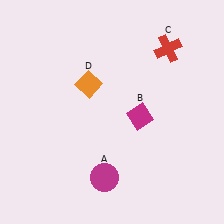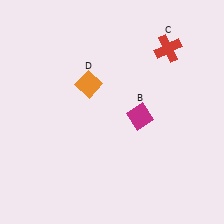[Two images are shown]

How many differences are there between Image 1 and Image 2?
There is 1 difference between the two images.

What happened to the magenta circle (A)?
The magenta circle (A) was removed in Image 2. It was in the bottom-left area of Image 1.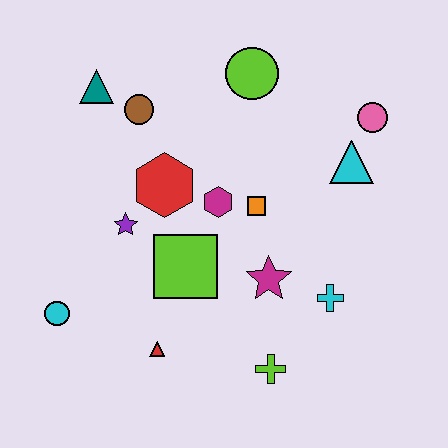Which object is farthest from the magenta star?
The teal triangle is farthest from the magenta star.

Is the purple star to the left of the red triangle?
Yes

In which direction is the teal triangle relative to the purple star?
The teal triangle is above the purple star.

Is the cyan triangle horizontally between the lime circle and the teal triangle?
No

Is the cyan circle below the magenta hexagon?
Yes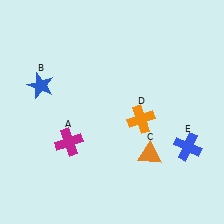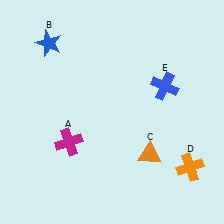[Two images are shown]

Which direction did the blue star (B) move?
The blue star (B) moved up.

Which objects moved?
The objects that moved are: the blue star (B), the orange cross (D), the blue cross (E).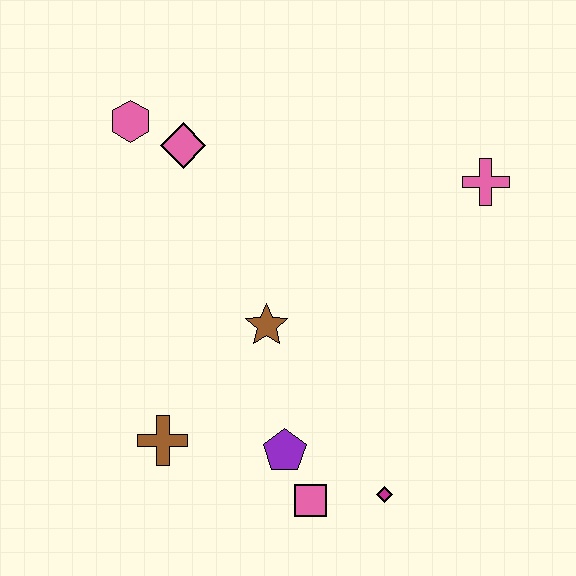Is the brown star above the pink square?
Yes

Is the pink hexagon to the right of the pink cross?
No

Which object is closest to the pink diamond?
The pink hexagon is closest to the pink diamond.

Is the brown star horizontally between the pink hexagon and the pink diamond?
No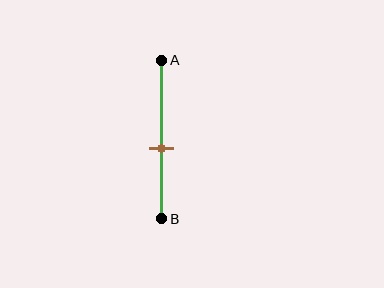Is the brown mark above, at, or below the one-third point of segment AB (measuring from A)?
The brown mark is below the one-third point of segment AB.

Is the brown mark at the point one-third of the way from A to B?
No, the mark is at about 55% from A, not at the 33% one-third point.